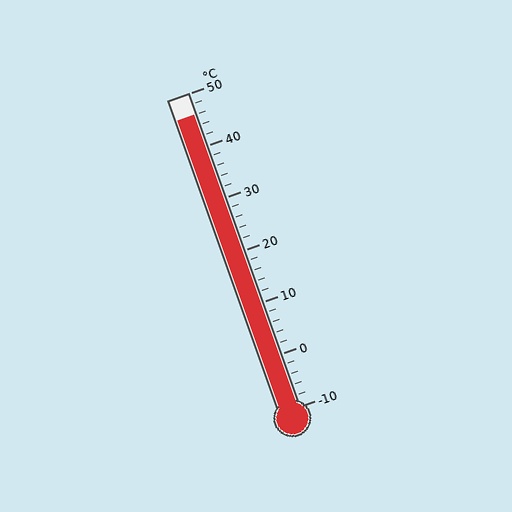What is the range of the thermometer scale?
The thermometer scale ranges from -10°C to 50°C.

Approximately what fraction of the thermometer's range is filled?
The thermometer is filled to approximately 95% of its range.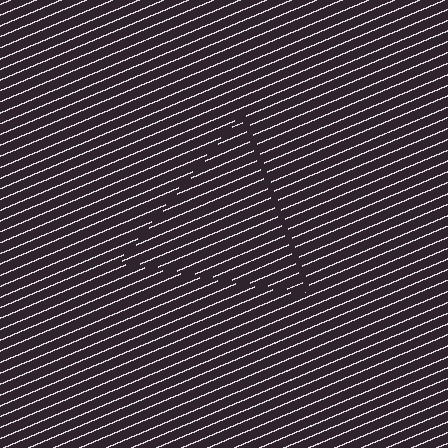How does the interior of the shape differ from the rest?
The interior of the shape contains the same grating, shifted by half a period — the contour is defined by the phase discontinuity where line-ends from the inner and outer gratings abut.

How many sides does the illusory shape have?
3 sides — the line-ends trace a triangle.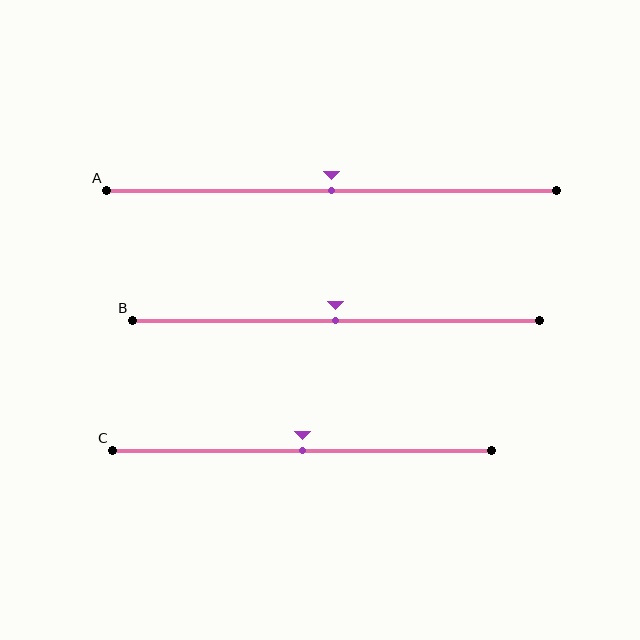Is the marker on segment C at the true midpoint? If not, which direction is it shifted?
Yes, the marker on segment C is at the true midpoint.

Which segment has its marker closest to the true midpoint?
Segment A has its marker closest to the true midpoint.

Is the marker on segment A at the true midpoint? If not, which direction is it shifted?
Yes, the marker on segment A is at the true midpoint.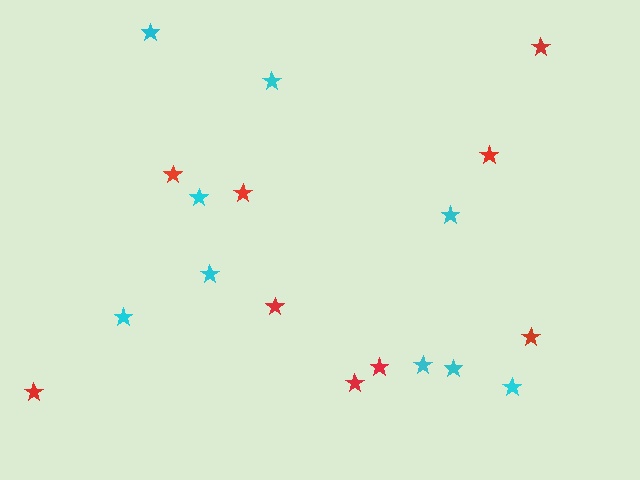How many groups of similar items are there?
There are 2 groups: one group of red stars (9) and one group of cyan stars (9).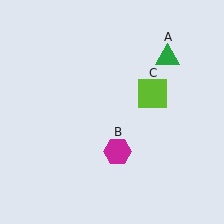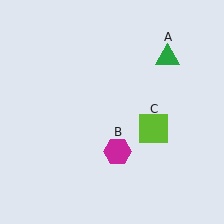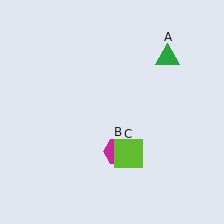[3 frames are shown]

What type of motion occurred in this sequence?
The lime square (object C) rotated clockwise around the center of the scene.